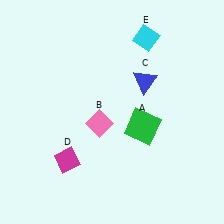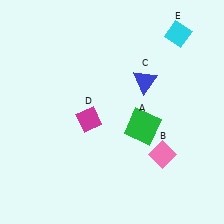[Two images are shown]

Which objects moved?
The objects that moved are: the pink diamond (B), the magenta diamond (D), the cyan diamond (E).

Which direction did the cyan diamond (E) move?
The cyan diamond (E) moved right.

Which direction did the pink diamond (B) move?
The pink diamond (B) moved right.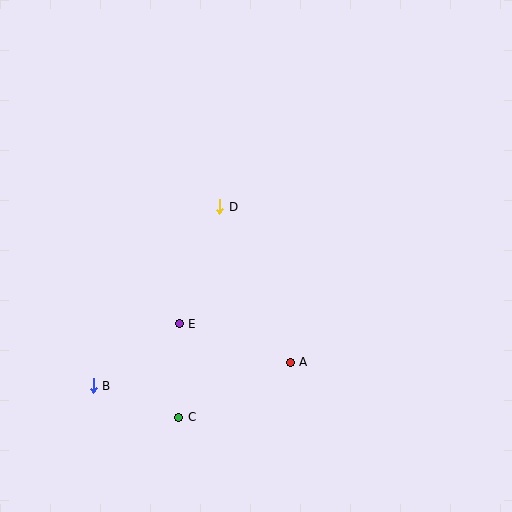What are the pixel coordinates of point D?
Point D is at (220, 207).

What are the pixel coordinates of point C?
Point C is at (179, 417).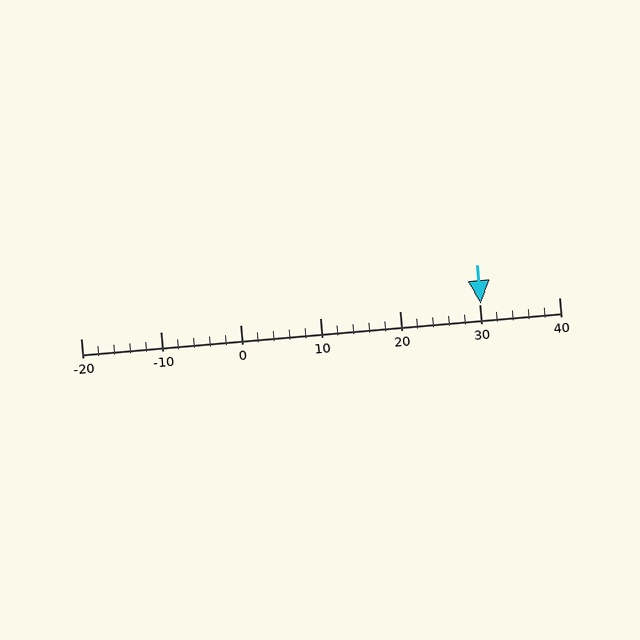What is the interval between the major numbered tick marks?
The major tick marks are spaced 10 units apart.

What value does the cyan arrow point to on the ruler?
The cyan arrow points to approximately 30.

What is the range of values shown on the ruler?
The ruler shows values from -20 to 40.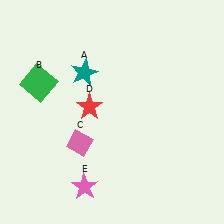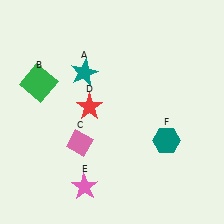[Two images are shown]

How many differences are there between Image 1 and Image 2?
There is 1 difference between the two images.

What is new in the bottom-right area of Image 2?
A teal hexagon (F) was added in the bottom-right area of Image 2.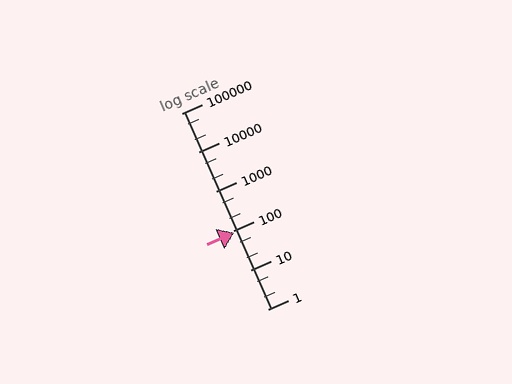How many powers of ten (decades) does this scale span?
The scale spans 5 decades, from 1 to 100000.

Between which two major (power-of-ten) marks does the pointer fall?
The pointer is between 10 and 100.